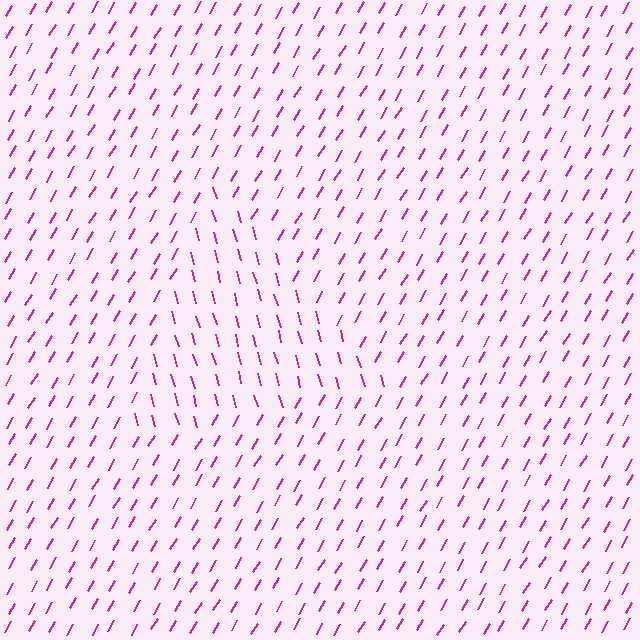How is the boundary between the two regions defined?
The boundary is defined purely by a change in line orientation (approximately 45 degrees difference). All lines are the same color and thickness.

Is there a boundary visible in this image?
Yes, there is a texture boundary formed by a change in line orientation.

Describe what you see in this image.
The image is filled with small magenta line segments. A triangle region in the image has lines oriented differently from the surrounding lines, creating a visible texture boundary.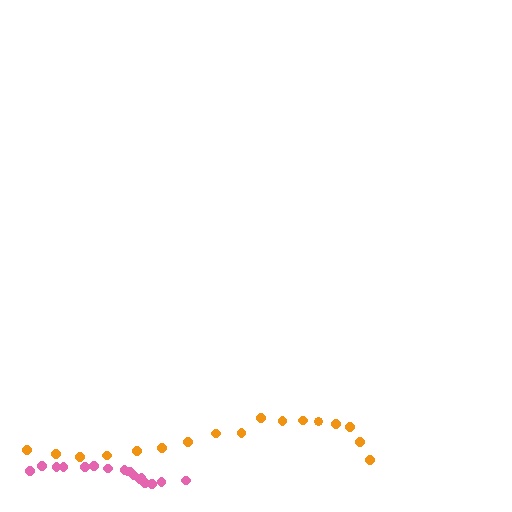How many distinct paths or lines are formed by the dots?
There are 2 distinct paths.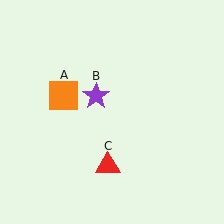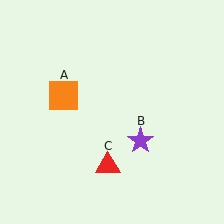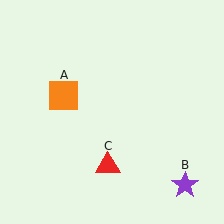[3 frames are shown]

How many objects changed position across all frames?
1 object changed position: purple star (object B).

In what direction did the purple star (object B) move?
The purple star (object B) moved down and to the right.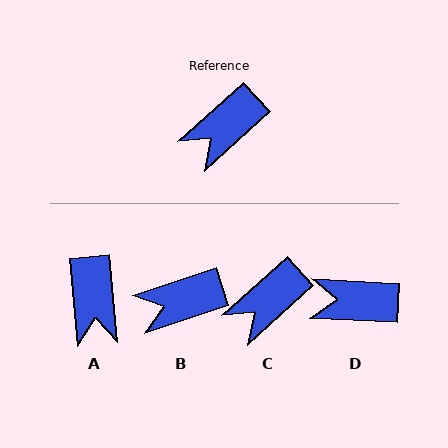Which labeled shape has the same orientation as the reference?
C.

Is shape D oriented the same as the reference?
No, it is off by about 45 degrees.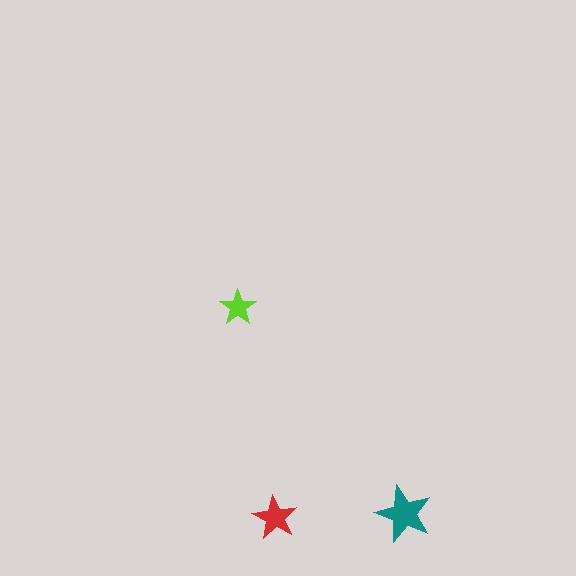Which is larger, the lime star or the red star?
The red one.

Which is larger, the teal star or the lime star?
The teal one.